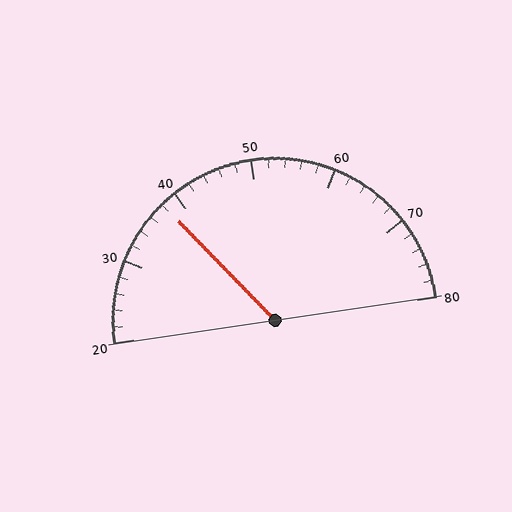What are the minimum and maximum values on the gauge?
The gauge ranges from 20 to 80.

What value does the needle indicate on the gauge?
The needle indicates approximately 38.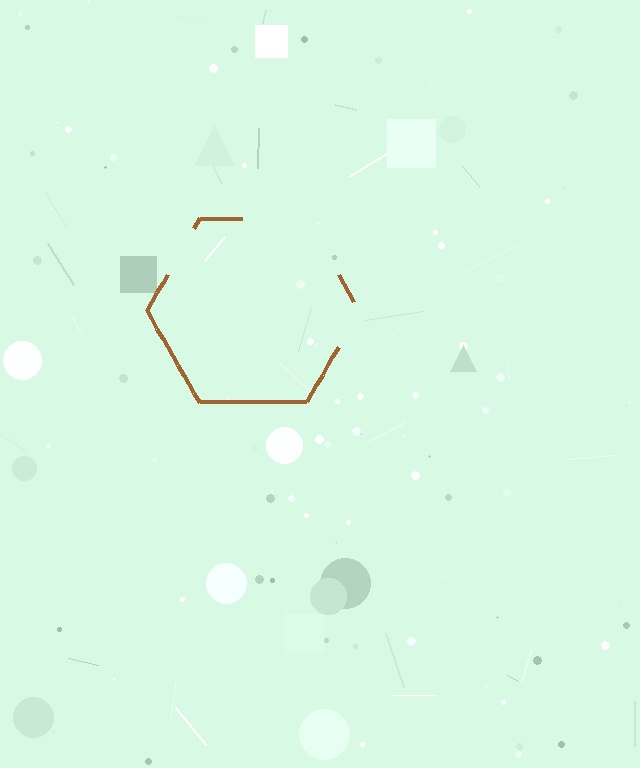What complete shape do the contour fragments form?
The contour fragments form a hexagon.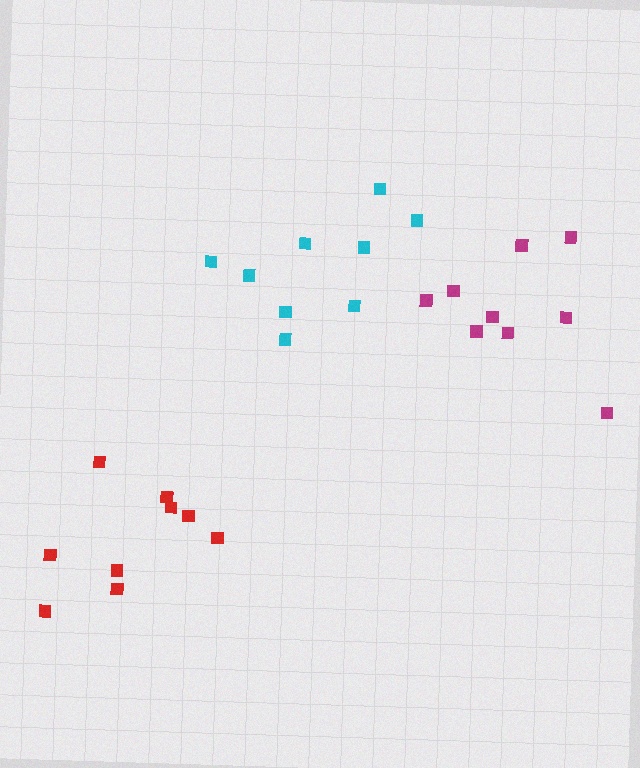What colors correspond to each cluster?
The clusters are colored: red, cyan, magenta.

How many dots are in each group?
Group 1: 9 dots, Group 2: 9 dots, Group 3: 9 dots (27 total).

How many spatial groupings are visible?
There are 3 spatial groupings.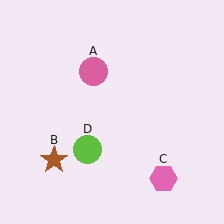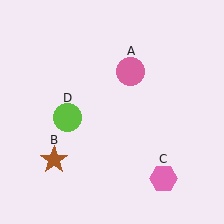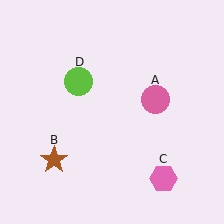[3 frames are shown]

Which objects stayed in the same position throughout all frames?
Brown star (object B) and pink hexagon (object C) remained stationary.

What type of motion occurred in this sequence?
The pink circle (object A), lime circle (object D) rotated clockwise around the center of the scene.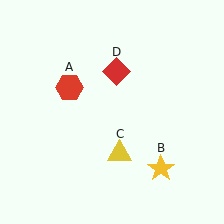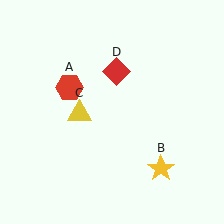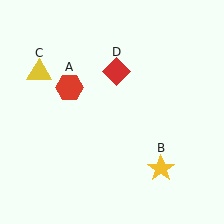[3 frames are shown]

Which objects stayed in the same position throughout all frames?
Red hexagon (object A) and yellow star (object B) and red diamond (object D) remained stationary.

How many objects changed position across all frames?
1 object changed position: yellow triangle (object C).